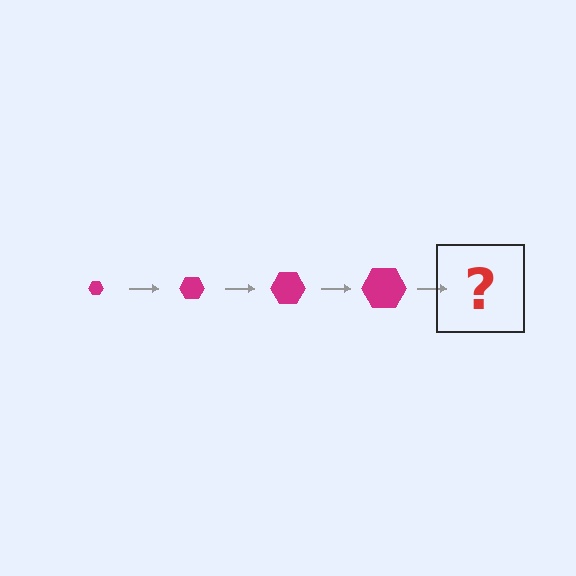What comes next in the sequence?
The next element should be a magenta hexagon, larger than the previous one.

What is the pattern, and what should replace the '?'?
The pattern is that the hexagon gets progressively larger each step. The '?' should be a magenta hexagon, larger than the previous one.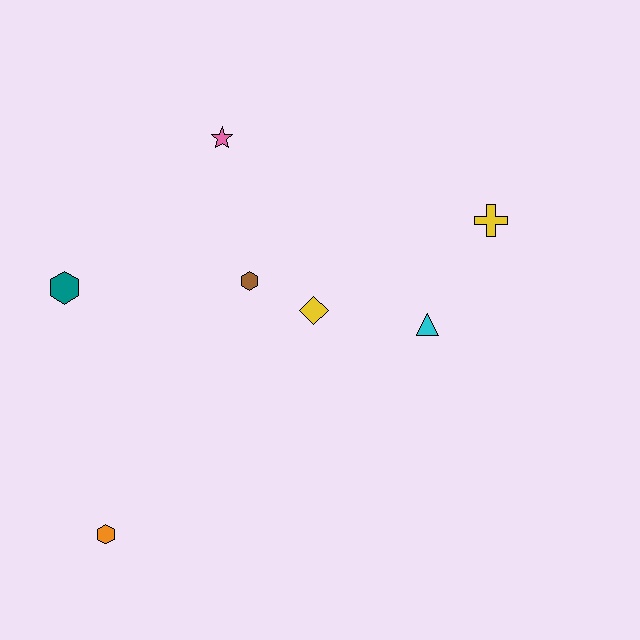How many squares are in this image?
There are no squares.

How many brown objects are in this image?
There is 1 brown object.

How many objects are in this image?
There are 7 objects.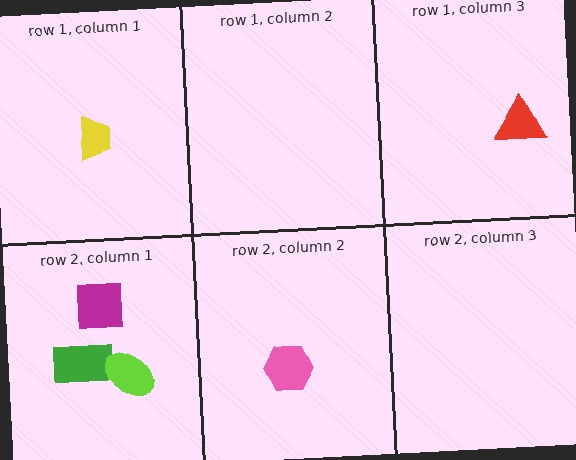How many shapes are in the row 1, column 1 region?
1.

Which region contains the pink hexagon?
The row 2, column 2 region.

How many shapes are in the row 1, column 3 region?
1.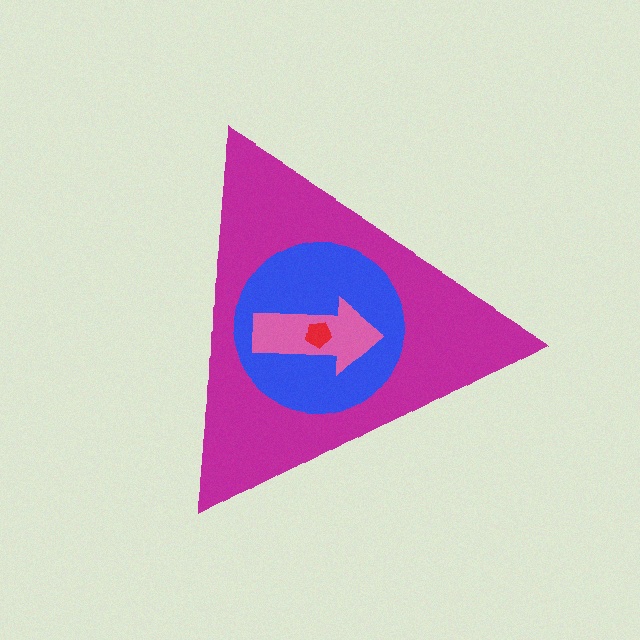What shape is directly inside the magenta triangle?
The blue circle.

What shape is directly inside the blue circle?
The pink arrow.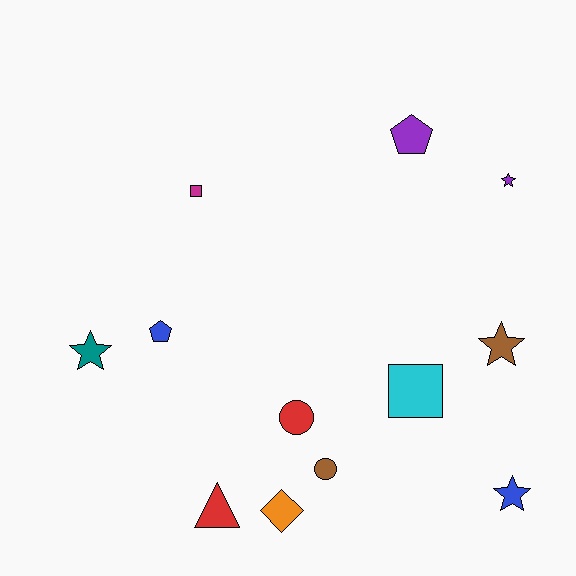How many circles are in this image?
There are 2 circles.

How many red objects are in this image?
There are 2 red objects.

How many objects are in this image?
There are 12 objects.